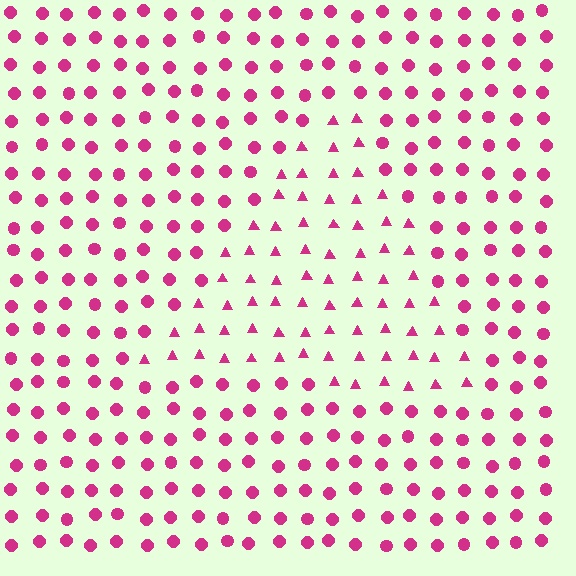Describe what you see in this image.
The image is filled with small magenta elements arranged in a uniform grid. A triangle-shaped region contains triangles, while the surrounding area contains circles. The boundary is defined purely by the change in element shape.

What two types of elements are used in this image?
The image uses triangles inside the triangle region and circles outside it.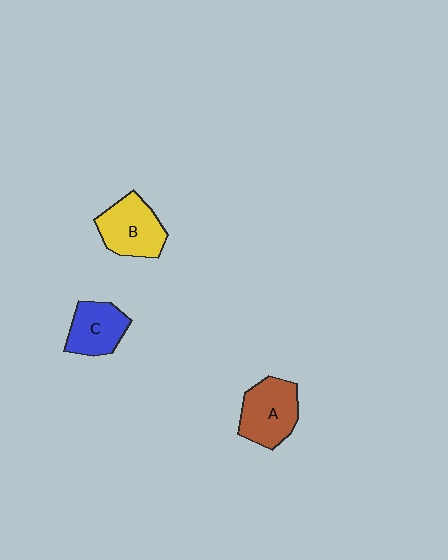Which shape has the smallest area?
Shape C (blue).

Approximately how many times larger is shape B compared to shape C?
Approximately 1.2 times.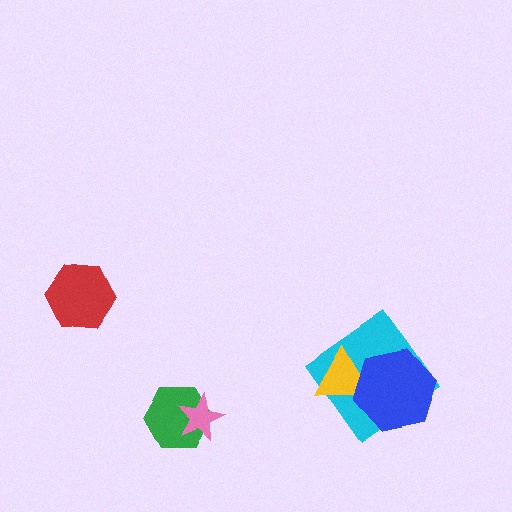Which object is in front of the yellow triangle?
The blue hexagon is in front of the yellow triangle.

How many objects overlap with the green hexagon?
1 object overlaps with the green hexagon.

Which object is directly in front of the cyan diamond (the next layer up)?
The yellow triangle is directly in front of the cyan diamond.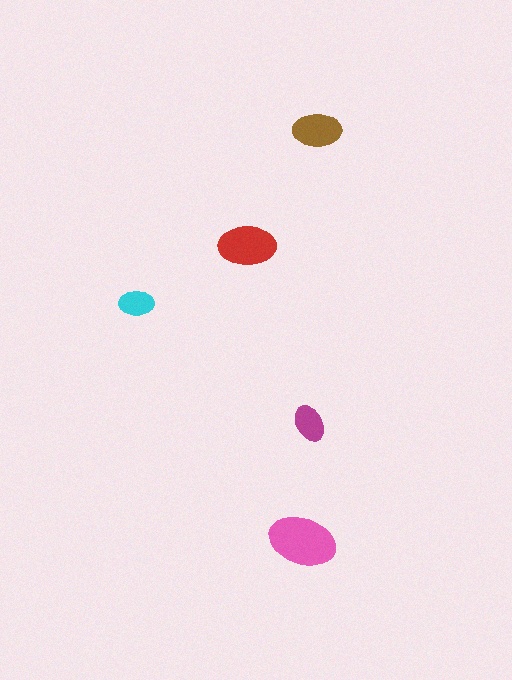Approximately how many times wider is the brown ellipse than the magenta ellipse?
About 1.5 times wider.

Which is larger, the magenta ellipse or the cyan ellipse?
The magenta one.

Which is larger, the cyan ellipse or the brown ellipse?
The brown one.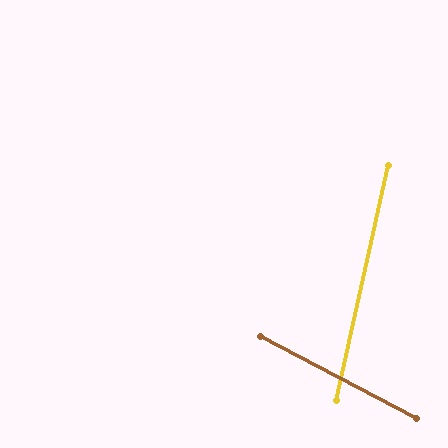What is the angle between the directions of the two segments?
Approximately 75 degrees.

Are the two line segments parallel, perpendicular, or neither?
Neither parallel nor perpendicular — they differ by about 75°.